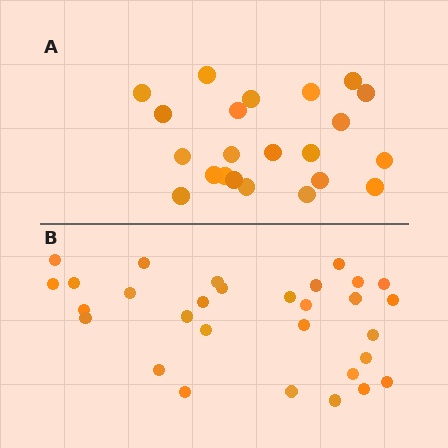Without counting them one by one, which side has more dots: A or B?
Region B (the bottom region) has more dots.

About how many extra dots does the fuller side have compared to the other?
Region B has roughly 8 or so more dots than region A.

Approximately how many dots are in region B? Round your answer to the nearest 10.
About 30 dots.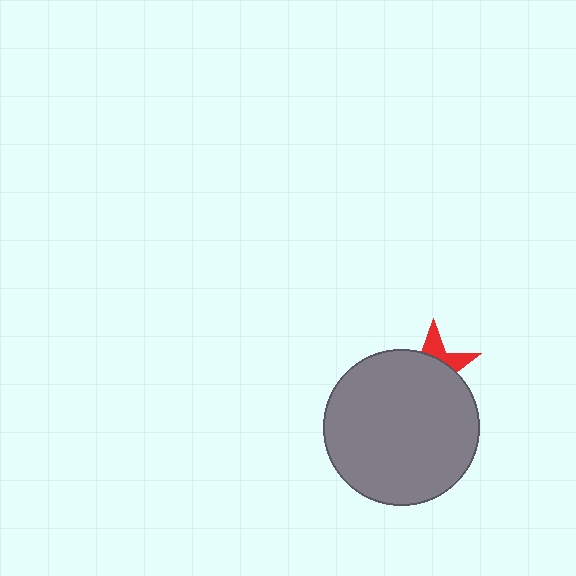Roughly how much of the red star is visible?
A small part of it is visible (roughly 30%).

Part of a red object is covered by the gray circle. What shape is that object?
It is a star.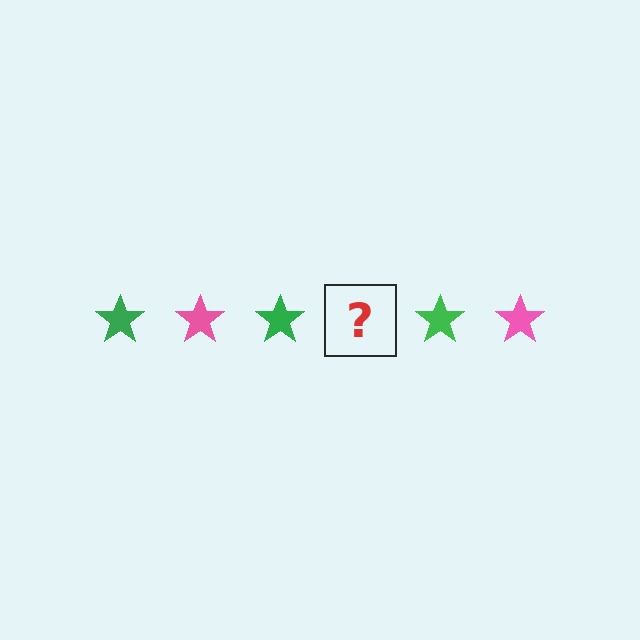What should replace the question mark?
The question mark should be replaced with a pink star.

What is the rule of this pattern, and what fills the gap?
The rule is that the pattern cycles through green, pink stars. The gap should be filled with a pink star.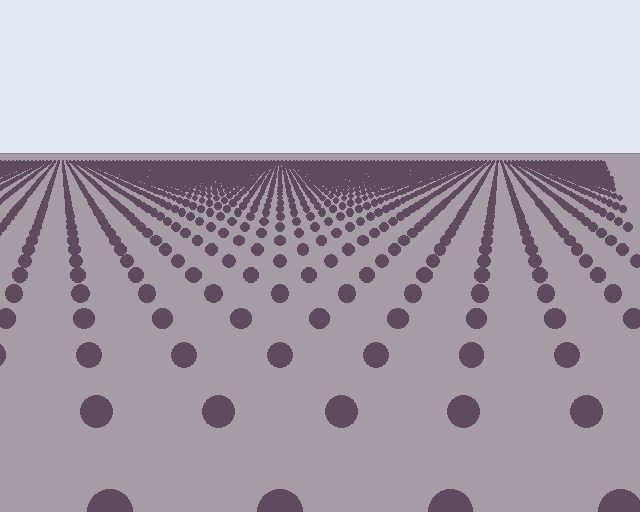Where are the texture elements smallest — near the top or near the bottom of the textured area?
Near the top.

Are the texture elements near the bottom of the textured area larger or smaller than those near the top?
Larger. Near the bottom, elements are closer to the viewer and appear at a bigger on-screen size.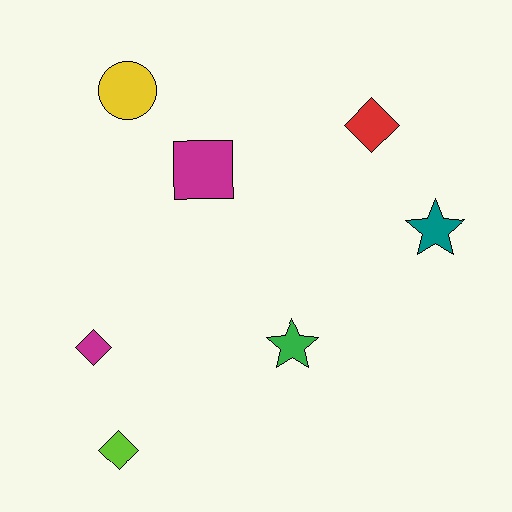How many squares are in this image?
There is 1 square.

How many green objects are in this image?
There is 1 green object.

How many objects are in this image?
There are 7 objects.